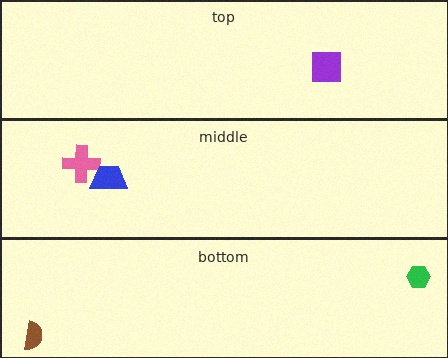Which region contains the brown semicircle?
The bottom region.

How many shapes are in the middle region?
2.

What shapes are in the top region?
The purple square.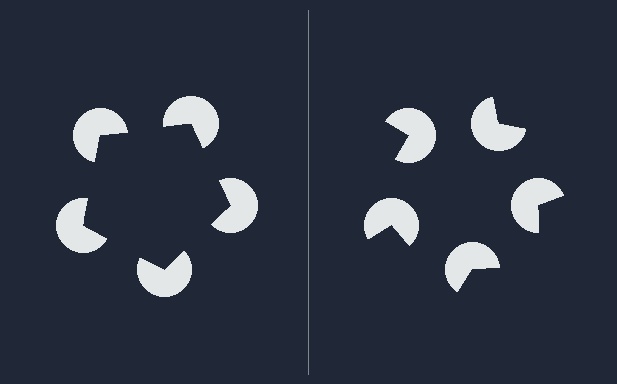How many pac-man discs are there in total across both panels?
10 — 5 on each side.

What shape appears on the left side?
An illusory pentagon.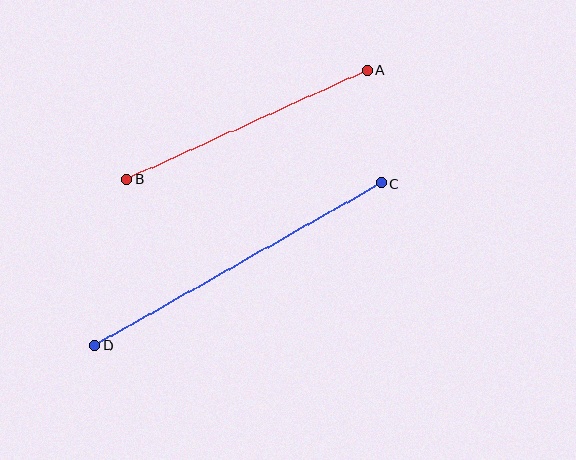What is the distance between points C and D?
The distance is approximately 330 pixels.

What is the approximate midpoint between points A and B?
The midpoint is at approximately (247, 125) pixels.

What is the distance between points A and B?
The distance is approximately 264 pixels.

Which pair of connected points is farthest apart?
Points C and D are farthest apart.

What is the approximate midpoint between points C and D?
The midpoint is at approximately (238, 264) pixels.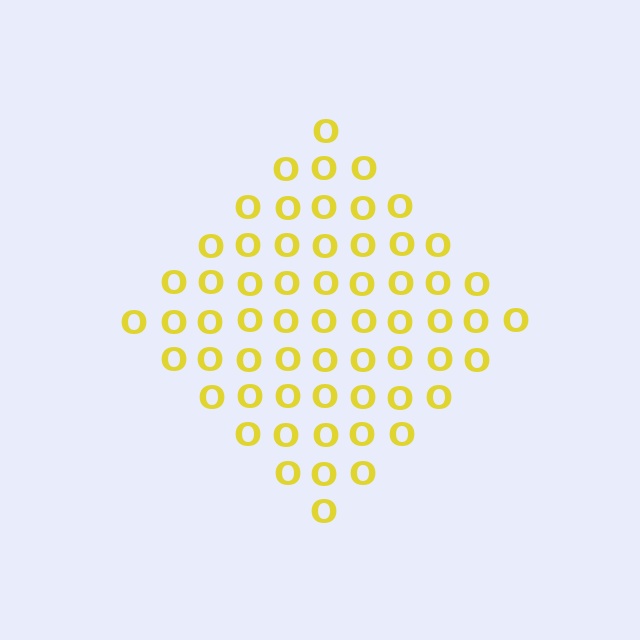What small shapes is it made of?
It is made of small letter O's.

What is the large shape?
The large shape is a diamond.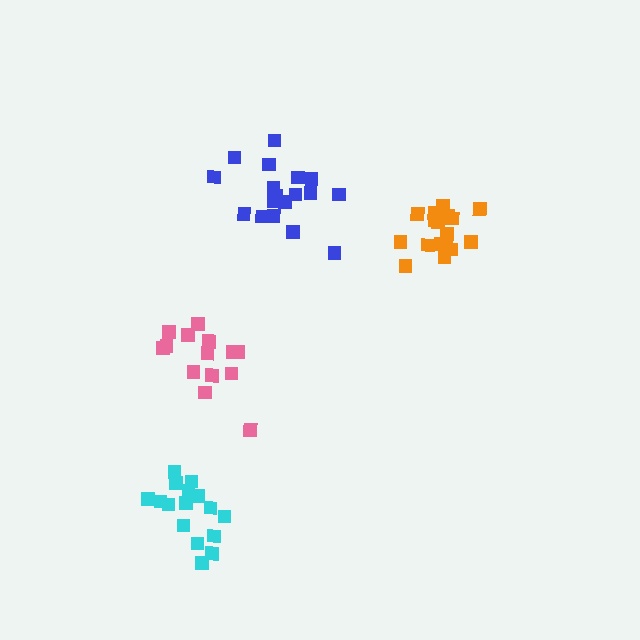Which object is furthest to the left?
The cyan cluster is leftmost.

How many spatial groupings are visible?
There are 4 spatial groupings.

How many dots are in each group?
Group 1: 14 dots, Group 2: 18 dots, Group 3: 16 dots, Group 4: 19 dots (67 total).